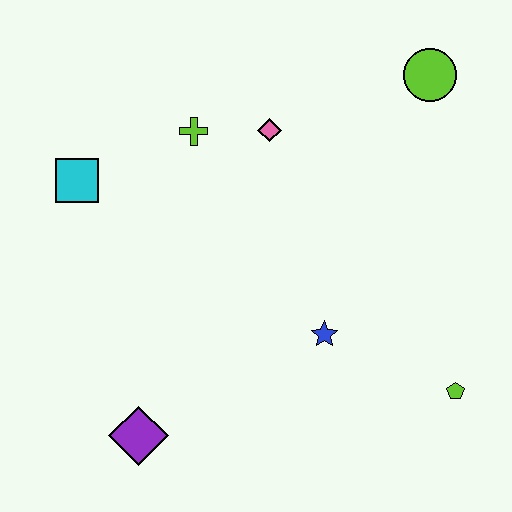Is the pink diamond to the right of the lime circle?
No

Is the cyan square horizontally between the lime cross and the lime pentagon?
No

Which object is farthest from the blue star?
The cyan square is farthest from the blue star.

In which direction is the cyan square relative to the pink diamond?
The cyan square is to the left of the pink diamond.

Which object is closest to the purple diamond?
The blue star is closest to the purple diamond.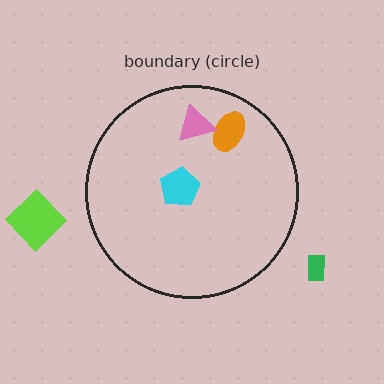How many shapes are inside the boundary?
3 inside, 2 outside.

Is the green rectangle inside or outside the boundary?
Outside.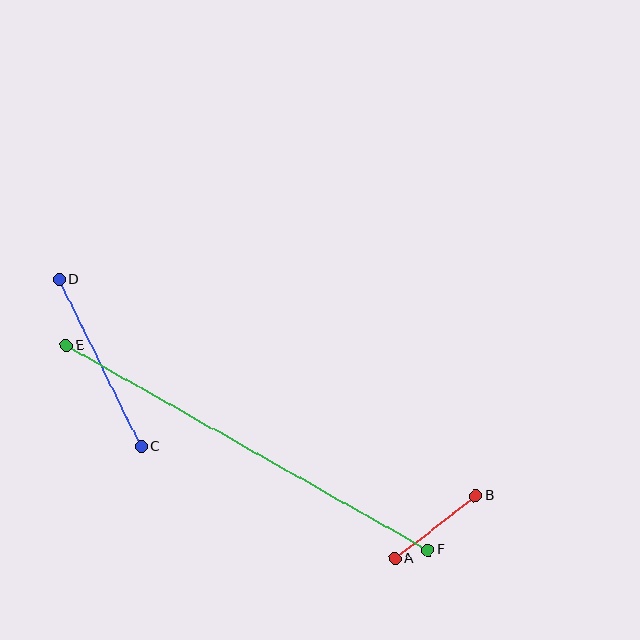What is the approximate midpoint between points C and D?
The midpoint is at approximately (100, 363) pixels.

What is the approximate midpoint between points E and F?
The midpoint is at approximately (247, 447) pixels.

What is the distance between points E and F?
The distance is approximately 416 pixels.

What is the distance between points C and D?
The distance is approximately 186 pixels.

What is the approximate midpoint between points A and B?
The midpoint is at approximately (435, 527) pixels.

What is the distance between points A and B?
The distance is approximately 103 pixels.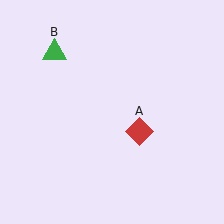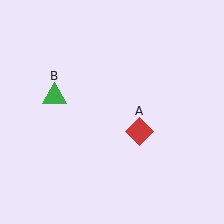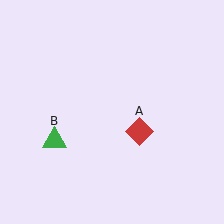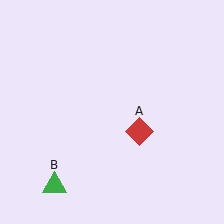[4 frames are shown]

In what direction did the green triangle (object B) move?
The green triangle (object B) moved down.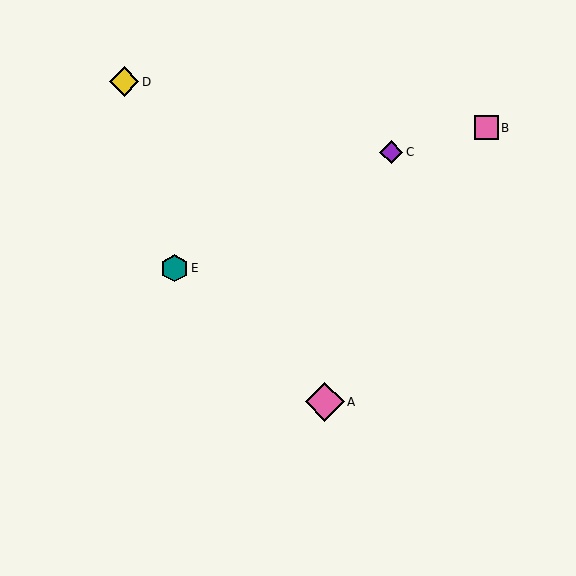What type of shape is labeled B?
Shape B is a pink square.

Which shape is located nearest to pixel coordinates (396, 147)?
The purple diamond (labeled C) at (391, 152) is nearest to that location.